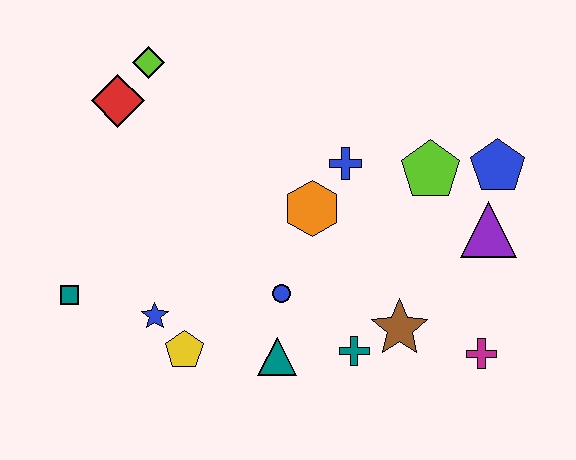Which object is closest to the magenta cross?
The brown star is closest to the magenta cross.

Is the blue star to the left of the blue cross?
Yes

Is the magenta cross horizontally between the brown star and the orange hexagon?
No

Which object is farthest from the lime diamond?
The magenta cross is farthest from the lime diamond.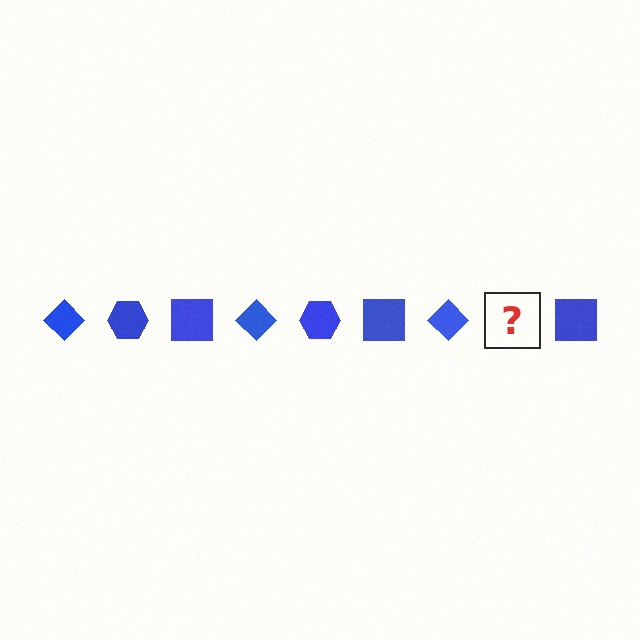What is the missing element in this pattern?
The missing element is a blue hexagon.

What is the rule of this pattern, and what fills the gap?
The rule is that the pattern cycles through diamond, hexagon, square shapes in blue. The gap should be filled with a blue hexagon.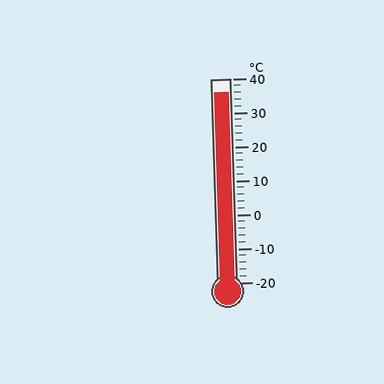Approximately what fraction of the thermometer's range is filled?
The thermometer is filled to approximately 95% of its range.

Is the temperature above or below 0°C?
The temperature is above 0°C.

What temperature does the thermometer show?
The thermometer shows approximately 36°C.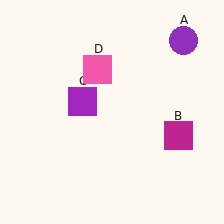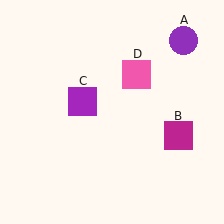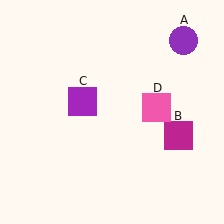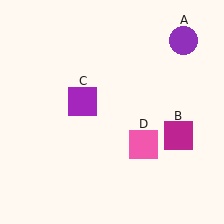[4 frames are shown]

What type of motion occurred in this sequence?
The pink square (object D) rotated clockwise around the center of the scene.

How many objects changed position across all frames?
1 object changed position: pink square (object D).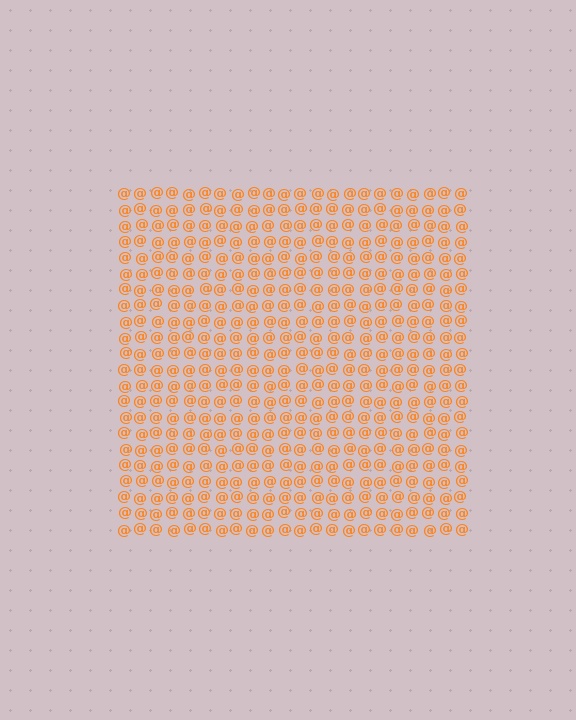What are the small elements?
The small elements are at signs.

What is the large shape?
The large shape is a square.